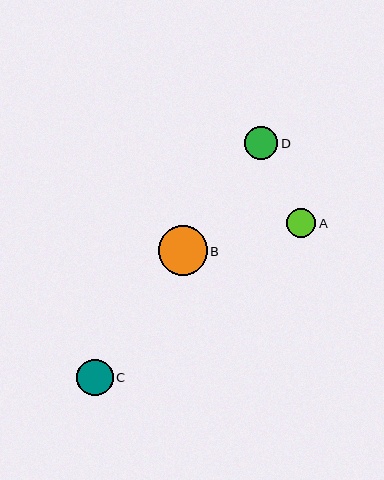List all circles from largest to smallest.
From largest to smallest: B, C, D, A.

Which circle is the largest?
Circle B is the largest with a size of approximately 49 pixels.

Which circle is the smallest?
Circle A is the smallest with a size of approximately 29 pixels.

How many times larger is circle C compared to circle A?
Circle C is approximately 1.3 times the size of circle A.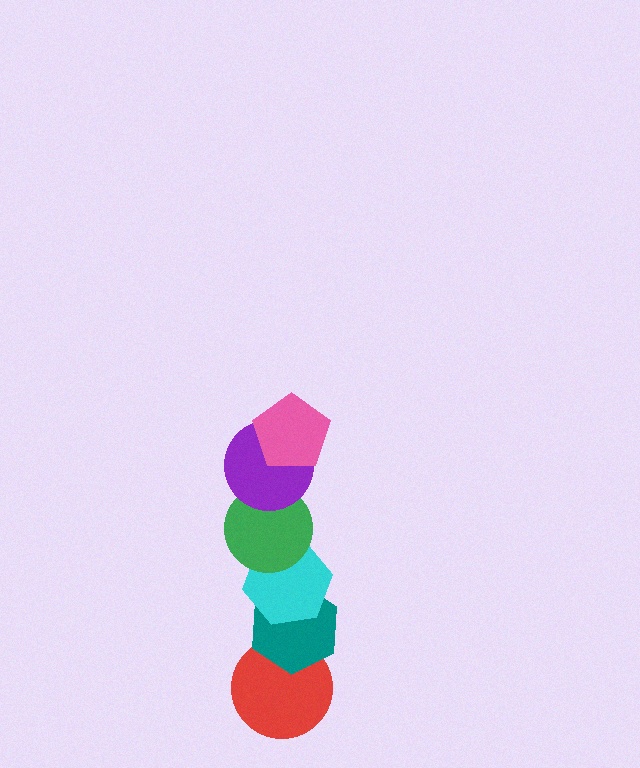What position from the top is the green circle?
The green circle is 3rd from the top.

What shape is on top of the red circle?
The teal hexagon is on top of the red circle.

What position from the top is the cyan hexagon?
The cyan hexagon is 4th from the top.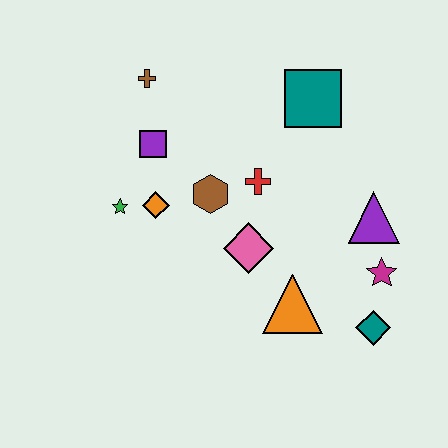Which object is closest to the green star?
The orange diamond is closest to the green star.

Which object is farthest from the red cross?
The teal diamond is farthest from the red cross.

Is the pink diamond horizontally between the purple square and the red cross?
Yes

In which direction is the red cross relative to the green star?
The red cross is to the right of the green star.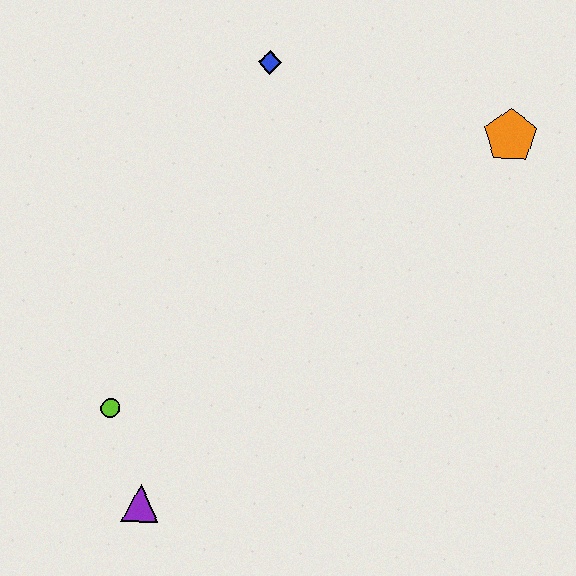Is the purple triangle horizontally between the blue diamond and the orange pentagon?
No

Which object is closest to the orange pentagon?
The blue diamond is closest to the orange pentagon.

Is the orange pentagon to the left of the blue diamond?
No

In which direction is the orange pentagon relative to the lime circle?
The orange pentagon is to the right of the lime circle.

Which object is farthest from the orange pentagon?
The purple triangle is farthest from the orange pentagon.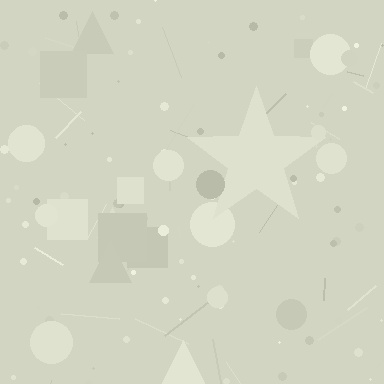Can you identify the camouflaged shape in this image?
The camouflaged shape is a star.